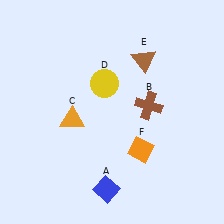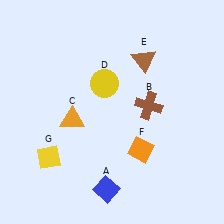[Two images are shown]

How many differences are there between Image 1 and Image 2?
There is 1 difference between the two images.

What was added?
A yellow diamond (G) was added in Image 2.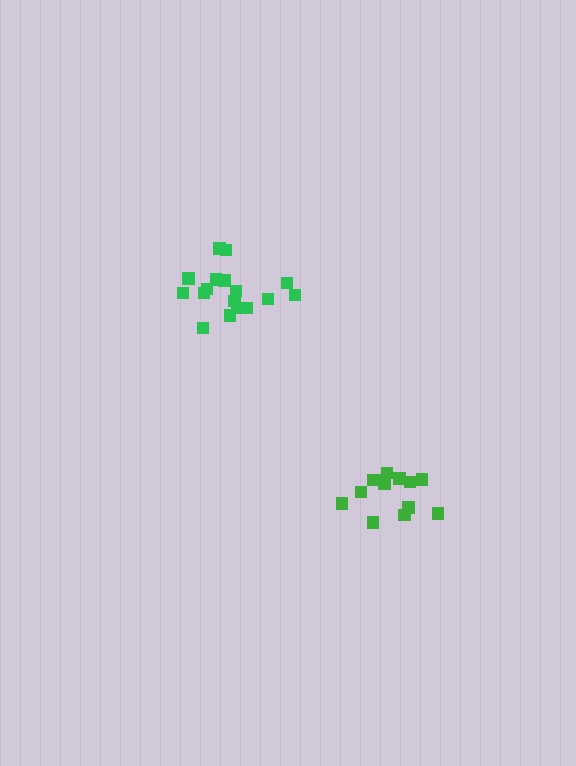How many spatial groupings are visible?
There are 2 spatial groupings.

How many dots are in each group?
Group 1: 17 dots, Group 2: 13 dots (30 total).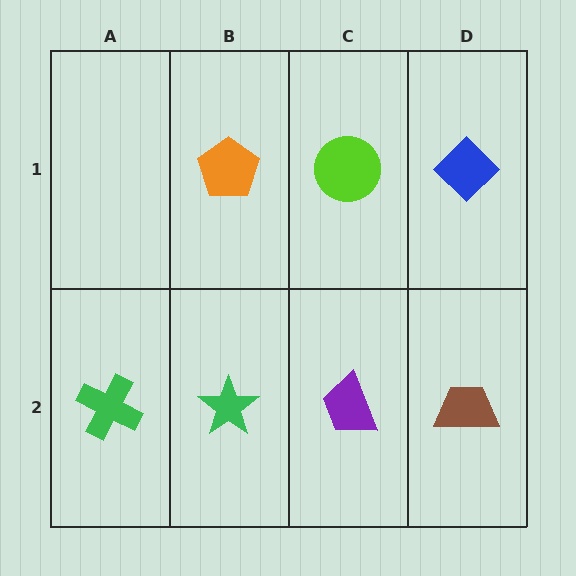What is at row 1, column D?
A blue diamond.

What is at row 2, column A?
A green cross.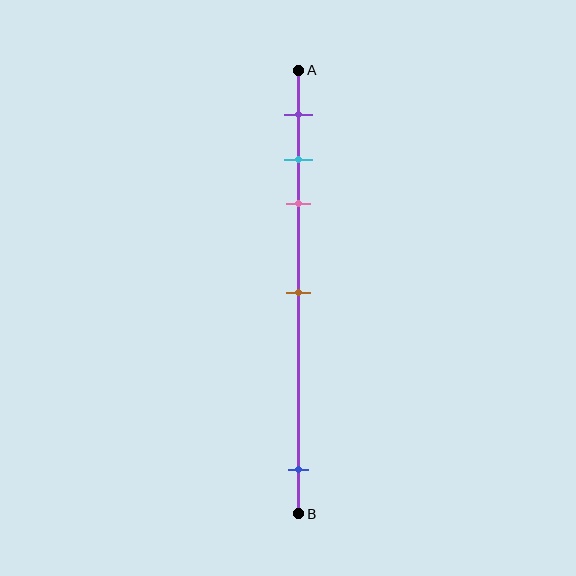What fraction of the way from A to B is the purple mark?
The purple mark is approximately 10% (0.1) of the way from A to B.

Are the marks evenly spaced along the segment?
No, the marks are not evenly spaced.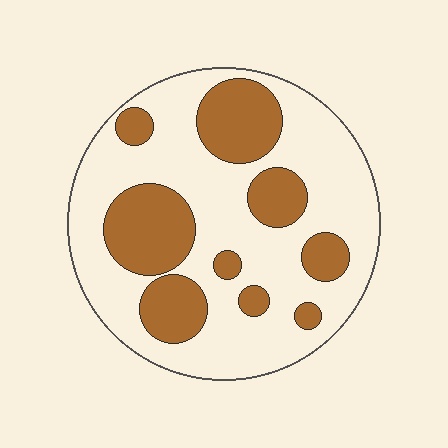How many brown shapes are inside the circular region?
9.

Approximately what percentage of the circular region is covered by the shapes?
Approximately 30%.